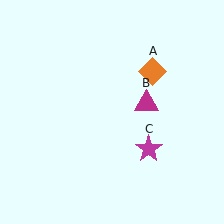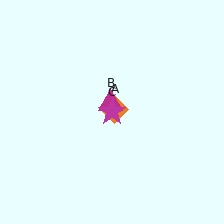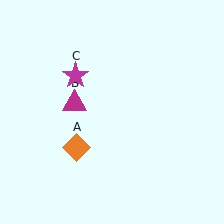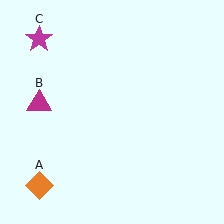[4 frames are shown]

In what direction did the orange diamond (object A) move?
The orange diamond (object A) moved down and to the left.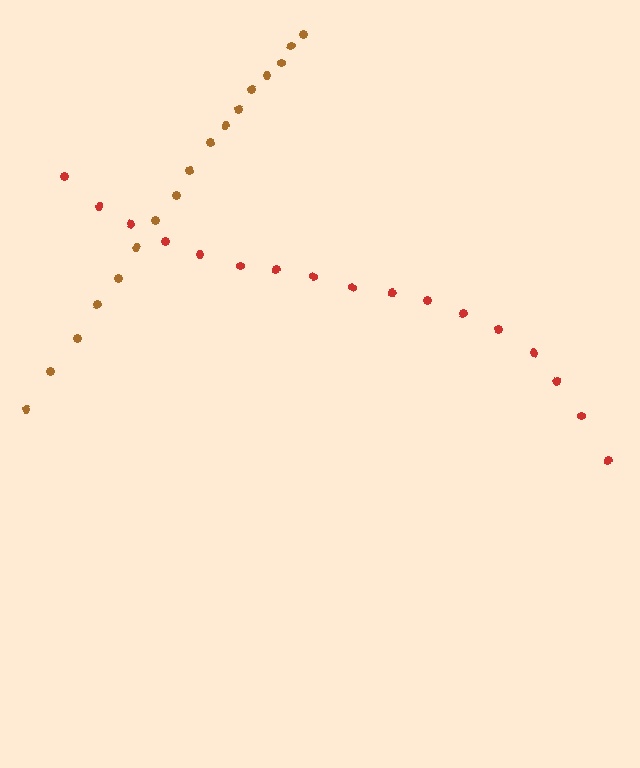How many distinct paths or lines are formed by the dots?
There are 2 distinct paths.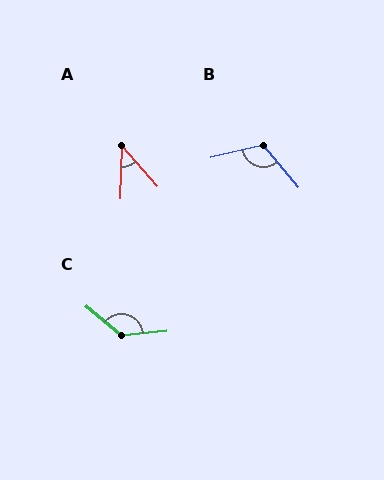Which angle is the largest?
C, at approximately 135 degrees.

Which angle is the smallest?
A, at approximately 42 degrees.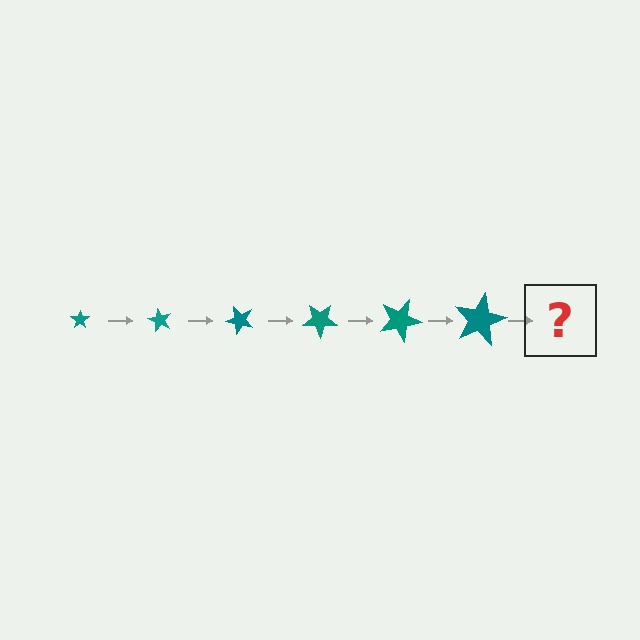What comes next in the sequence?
The next element should be a star, larger than the previous one and rotated 360 degrees from the start.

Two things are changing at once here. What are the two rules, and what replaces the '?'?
The two rules are that the star grows larger each step and it rotates 60 degrees each step. The '?' should be a star, larger than the previous one and rotated 360 degrees from the start.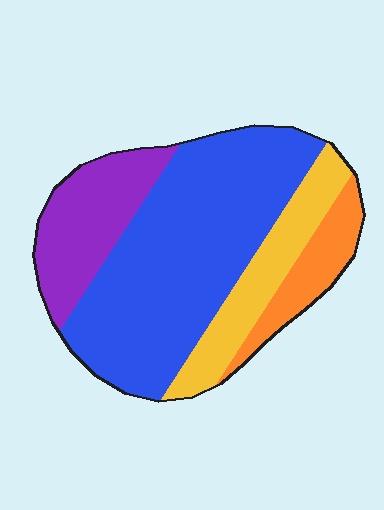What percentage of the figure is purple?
Purple takes up about one fifth (1/5) of the figure.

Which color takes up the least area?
Orange, at roughly 10%.